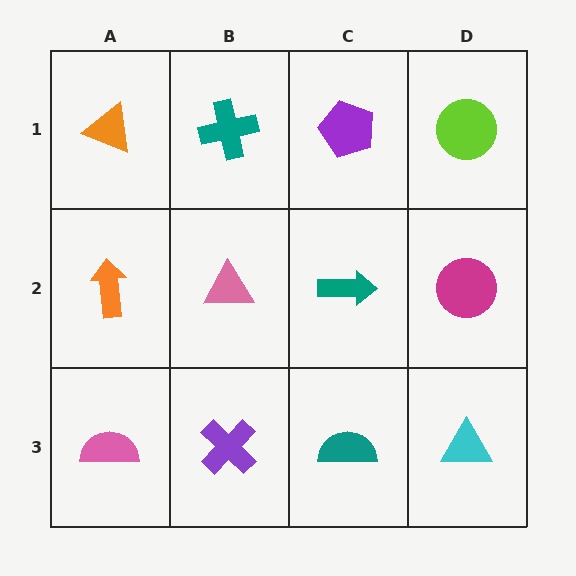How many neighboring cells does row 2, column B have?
4.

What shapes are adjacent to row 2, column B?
A teal cross (row 1, column B), a purple cross (row 3, column B), an orange arrow (row 2, column A), a teal arrow (row 2, column C).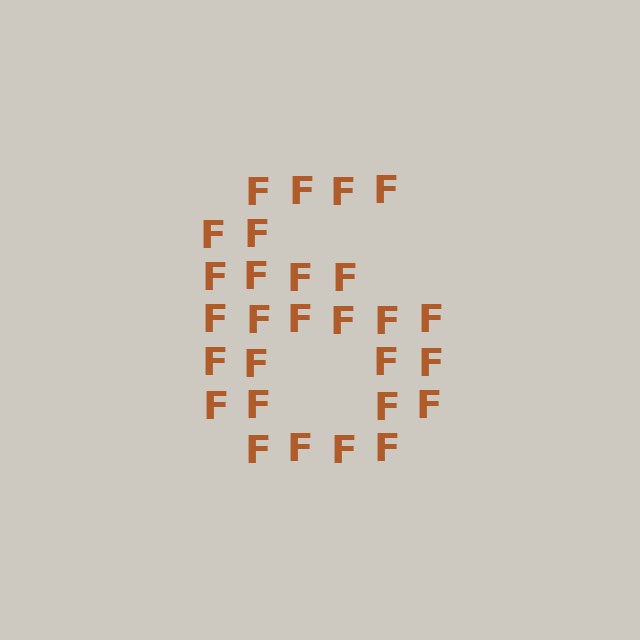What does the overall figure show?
The overall figure shows the digit 6.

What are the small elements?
The small elements are letter F's.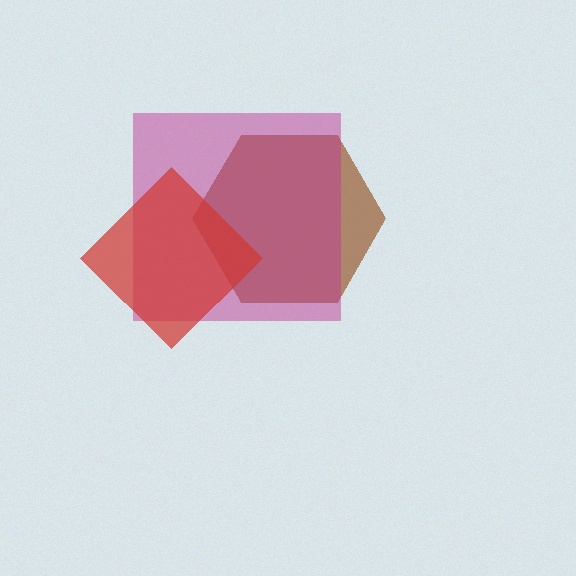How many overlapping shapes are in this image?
There are 3 overlapping shapes in the image.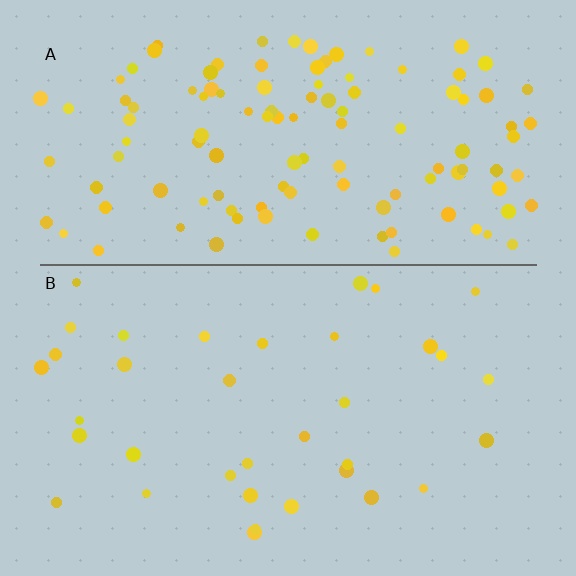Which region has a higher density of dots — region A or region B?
A (the top).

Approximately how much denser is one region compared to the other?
Approximately 3.4× — region A over region B.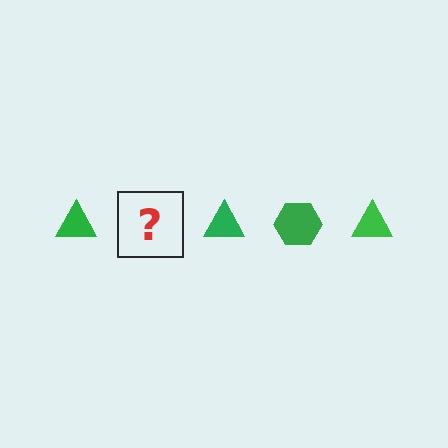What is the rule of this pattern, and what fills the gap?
The rule is that the pattern cycles through triangle, hexagon shapes in green. The gap should be filled with a green hexagon.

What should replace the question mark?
The question mark should be replaced with a green hexagon.